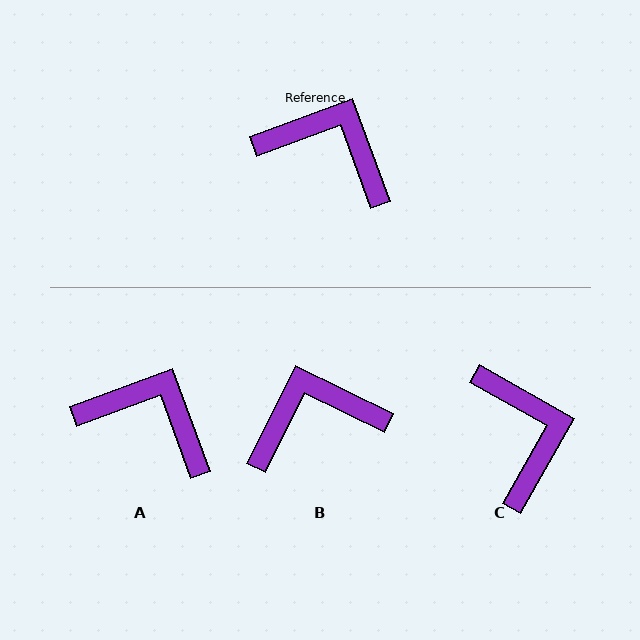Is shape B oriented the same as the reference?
No, it is off by about 43 degrees.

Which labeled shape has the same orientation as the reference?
A.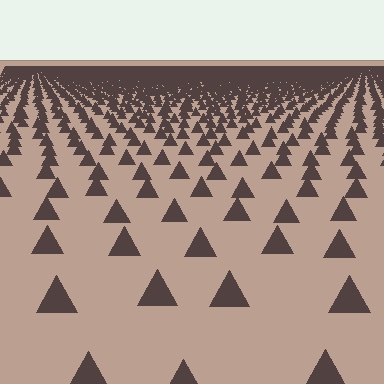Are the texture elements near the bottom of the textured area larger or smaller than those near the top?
Larger. Near the bottom, elements are closer to the viewer and appear at a bigger on-screen size.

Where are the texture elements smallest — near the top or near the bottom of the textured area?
Near the top.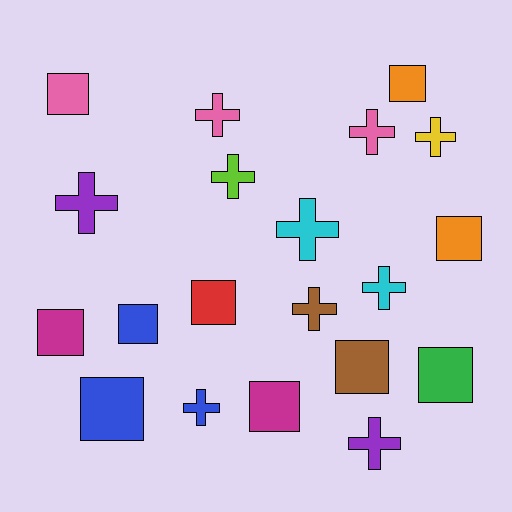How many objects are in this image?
There are 20 objects.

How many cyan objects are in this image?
There are 2 cyan objects.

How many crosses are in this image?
There are 10 crosses.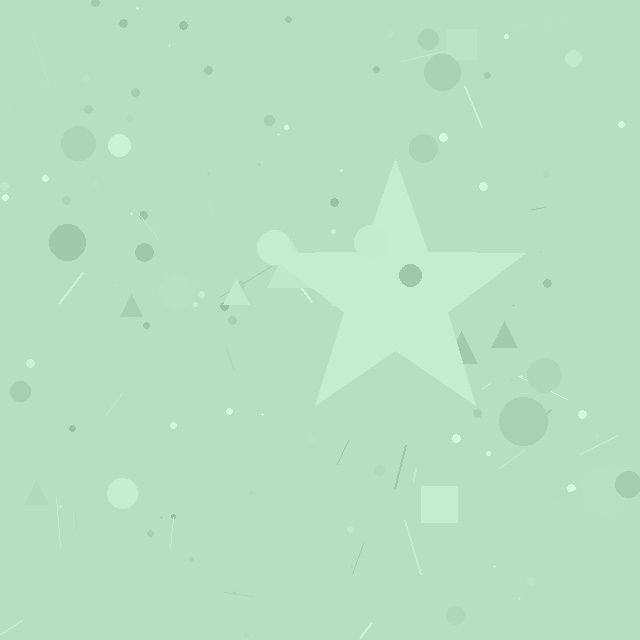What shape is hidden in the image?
A star is hidden in the image.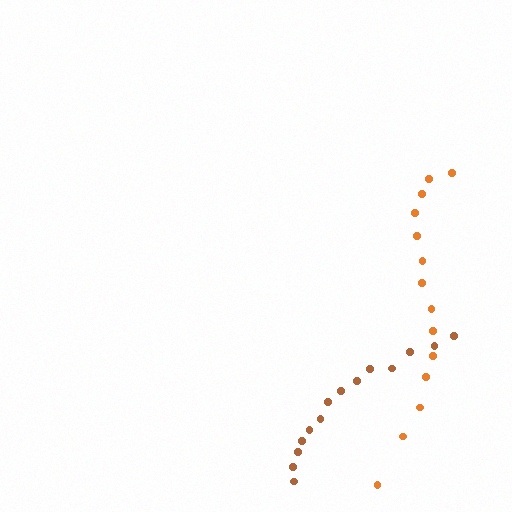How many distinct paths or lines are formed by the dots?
There are 2 distinct paths.